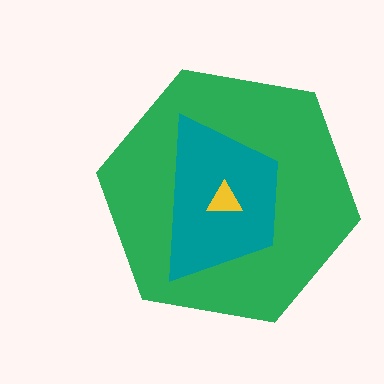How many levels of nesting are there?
3.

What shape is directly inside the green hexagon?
The teal trapezoid.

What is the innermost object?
The yellow triangle.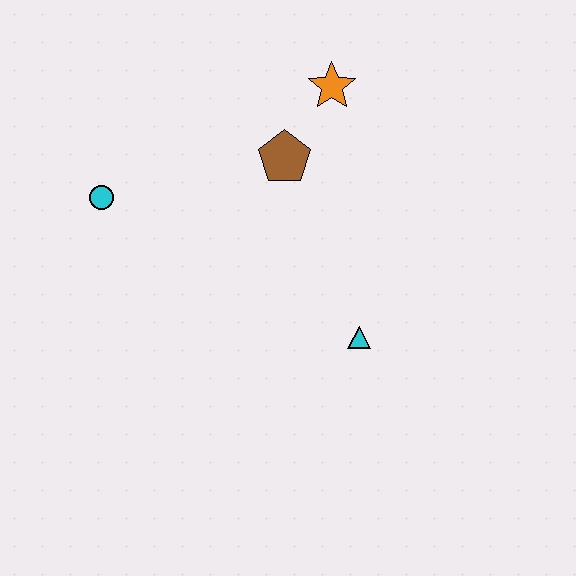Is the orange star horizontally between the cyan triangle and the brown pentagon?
Yes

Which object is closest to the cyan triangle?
The brown pentagon is closest to the cyan triangle.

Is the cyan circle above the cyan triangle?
Yes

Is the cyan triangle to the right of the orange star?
Yes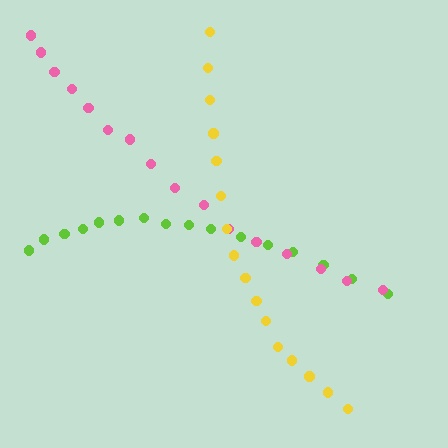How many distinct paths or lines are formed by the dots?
There are 3 distinct paths.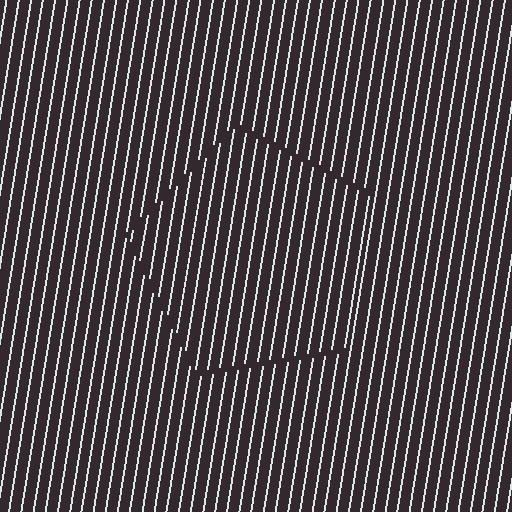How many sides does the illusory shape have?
5 sides — the line-ends trace a pentagon.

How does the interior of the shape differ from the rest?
The interior of the shape contains the same grating, shifted by half a period — the contour is defined by the phase discontinuity where line-ends from the inner and outer gratings abut.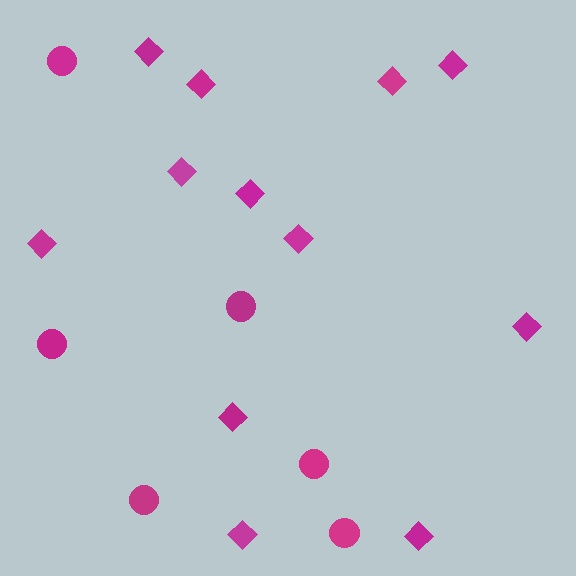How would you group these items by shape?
There are 2 groups: one group of circles (6) and one group of diamonds (12).